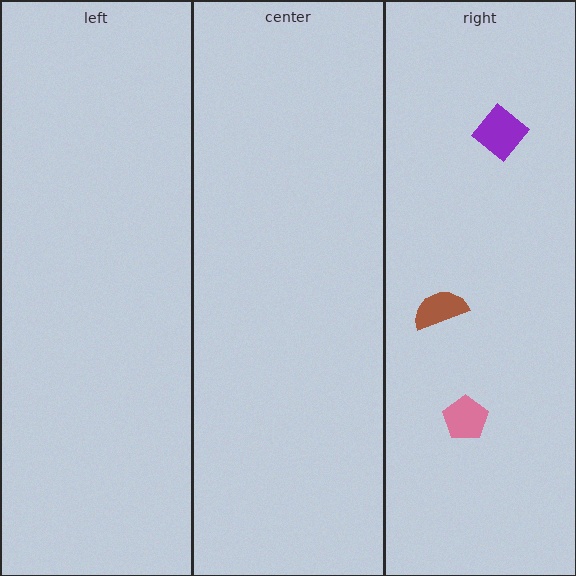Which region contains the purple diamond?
The right region.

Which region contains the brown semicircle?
The right region.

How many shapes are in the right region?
3.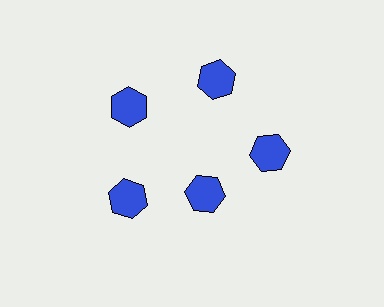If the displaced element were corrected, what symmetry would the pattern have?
It would have 5-fold rotational symmetry — the pattern would map onto itself every 72 degrees.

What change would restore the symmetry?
The symmetry would be restored by moving it outward, back onto the ring so that all 5 hexagons sit at equal angles and equal distance from the center.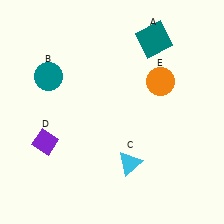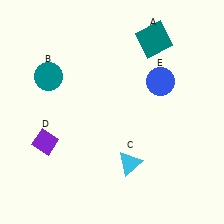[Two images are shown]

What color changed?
The circle (E) changed from orange in Image 1 to blue in Image 2.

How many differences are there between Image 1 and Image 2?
There is 1 difference between the two images.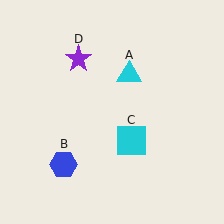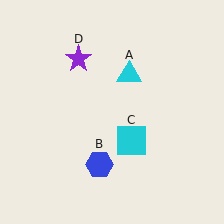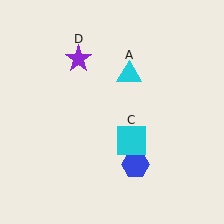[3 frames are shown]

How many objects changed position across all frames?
1 object changed position: blue hexagon (object B).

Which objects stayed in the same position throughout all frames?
Cyan triangle (object A) and cyan square (object C) and purple star (object D) remained stationary.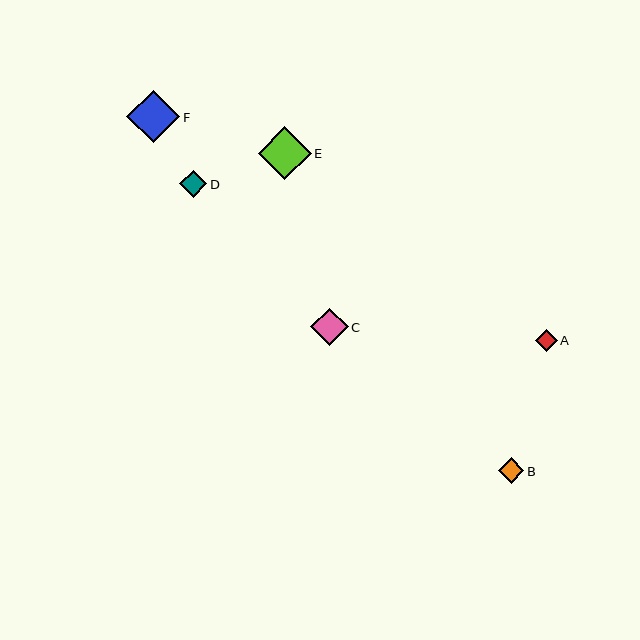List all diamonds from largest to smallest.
From largest to smallest: F, E, C, D, B, A.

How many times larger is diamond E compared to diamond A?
Diamond E is approximately 2.4 times the size of diamond A.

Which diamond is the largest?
Diamond F is the largest with a size of approximately 53 pixels.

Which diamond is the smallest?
Diamond A is the smallest with a size of approximately 22 pixels.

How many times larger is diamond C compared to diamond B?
Diamond C is approximately 1.5 times the size of diamond B.